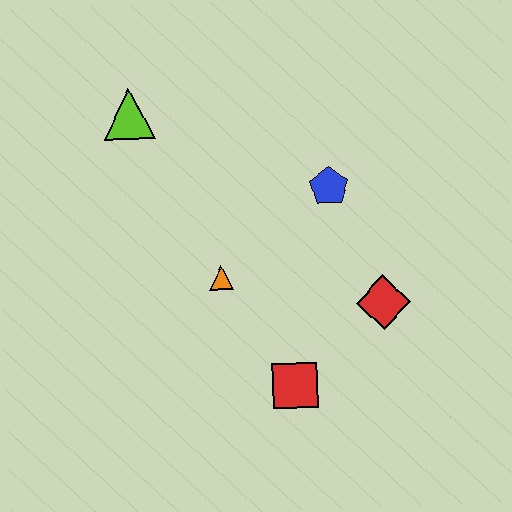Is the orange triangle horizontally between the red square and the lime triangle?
Yes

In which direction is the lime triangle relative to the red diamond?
The lime triangle is to the left of the red diamond.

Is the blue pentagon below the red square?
No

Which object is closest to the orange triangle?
The red square is closest to the orange triangle.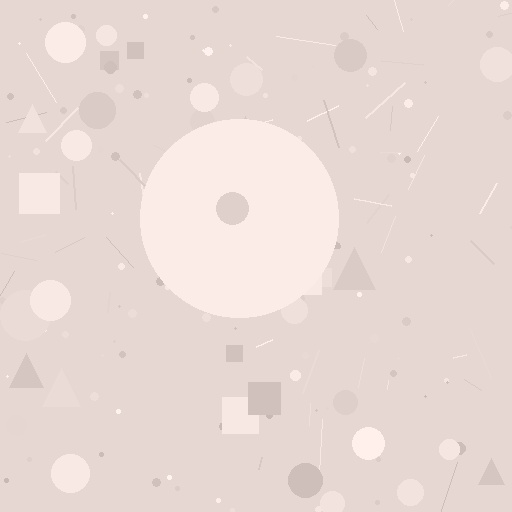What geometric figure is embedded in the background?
A circle is embedded in the background.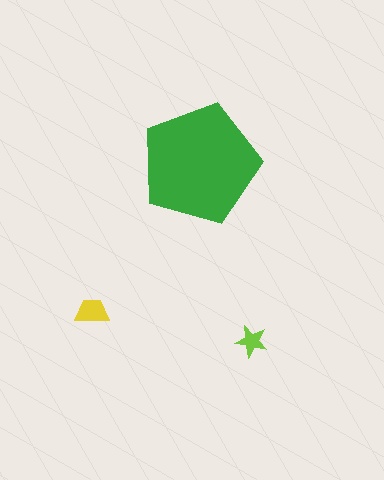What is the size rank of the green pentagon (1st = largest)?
1st.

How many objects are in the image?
There are 3 objects in the image.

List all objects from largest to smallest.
The green pentagon, the yellow trapezoid, the lime star.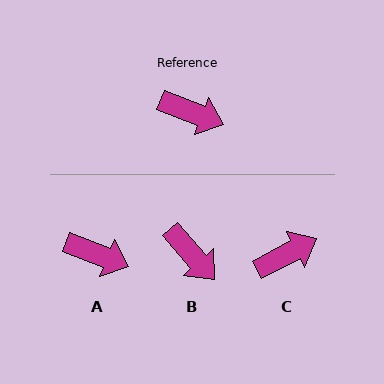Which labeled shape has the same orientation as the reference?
A.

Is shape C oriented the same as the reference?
No, it is off by about 49 degrees.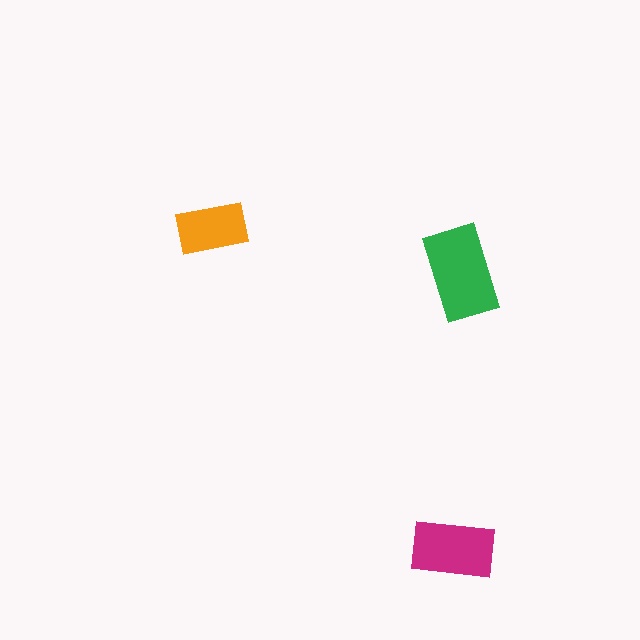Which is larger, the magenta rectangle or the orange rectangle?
The magenta one.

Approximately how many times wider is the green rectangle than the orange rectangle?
About 1.5 times wider.